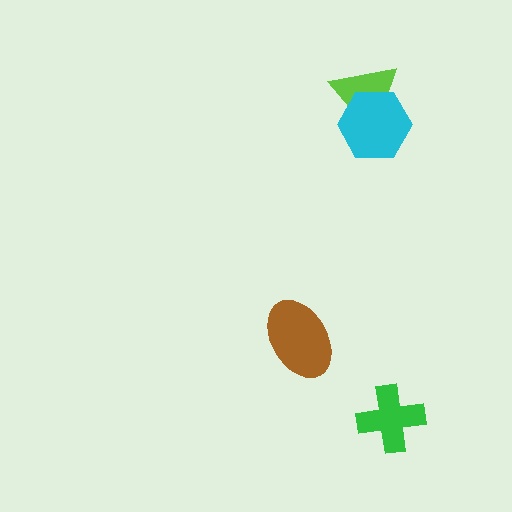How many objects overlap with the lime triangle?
1 object overlaps with the lime triangle.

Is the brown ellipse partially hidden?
No, no other shape covers it.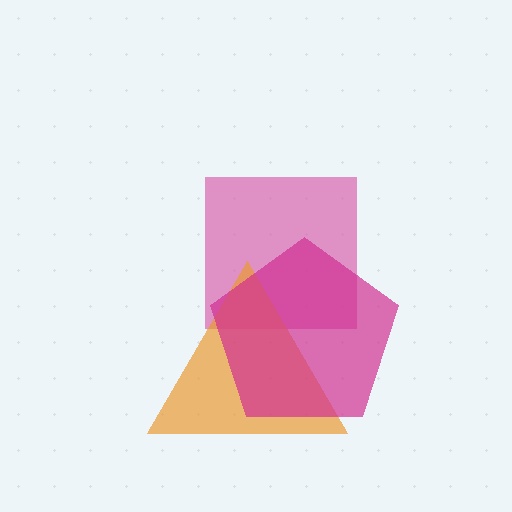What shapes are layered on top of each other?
The layered shapes are: a pink square, an orange triangle, a magenta pentagon.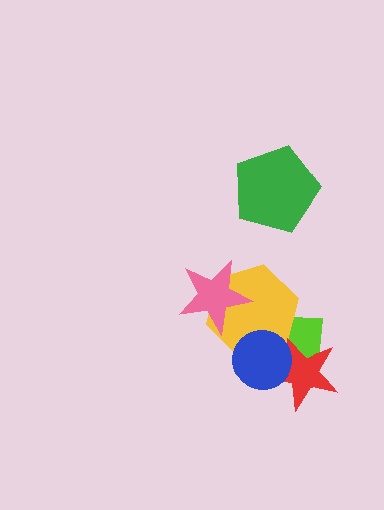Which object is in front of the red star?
The blue circle is in front of the red star.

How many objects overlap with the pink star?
1 object overlaps with the pink star.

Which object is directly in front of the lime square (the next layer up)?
The yellow hexagon is directly in front of the lime square.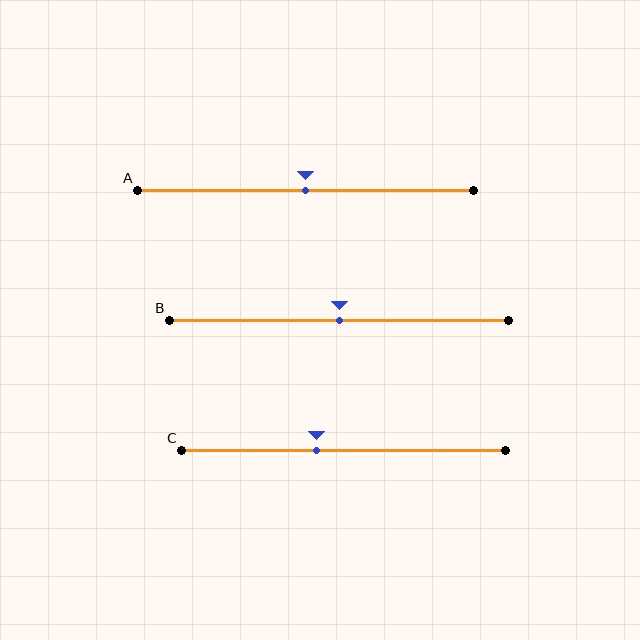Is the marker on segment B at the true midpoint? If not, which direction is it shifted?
Yes, the marker on segment B is at the true midpoint.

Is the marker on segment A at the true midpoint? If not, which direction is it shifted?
Yes, the marker on segment A is at the true midpoint.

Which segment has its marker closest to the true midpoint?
Segment A has its marker closest to the true midpoint.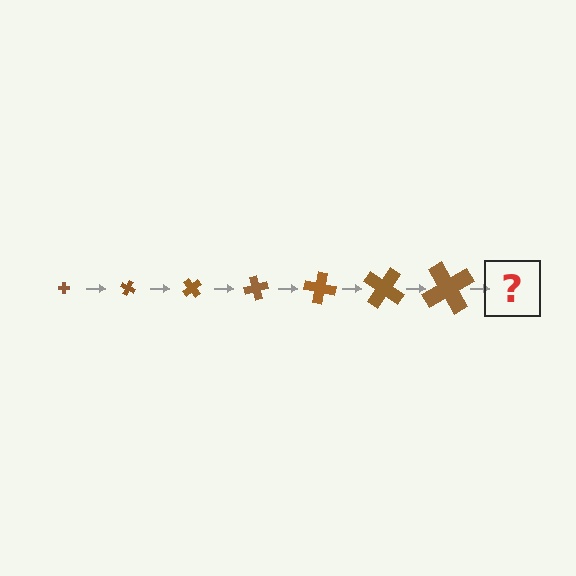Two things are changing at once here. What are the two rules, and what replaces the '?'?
The two rules are that the cross grows larger each step and it rotates 25 degrees each step. The '?' should be a cross, larger than the previous one and rotated 175 degrees from the start.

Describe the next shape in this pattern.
It should be a cross, larger than the previous one and rotated 175 degrees from the start.